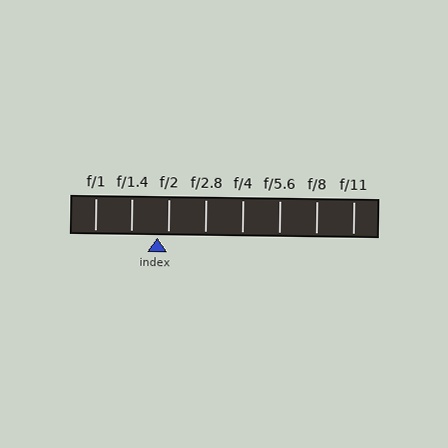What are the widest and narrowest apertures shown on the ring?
The widest aperture shown is f/1 and the narrowest is f/11.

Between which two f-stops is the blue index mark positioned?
The index mark is between f/1.4 and f/2.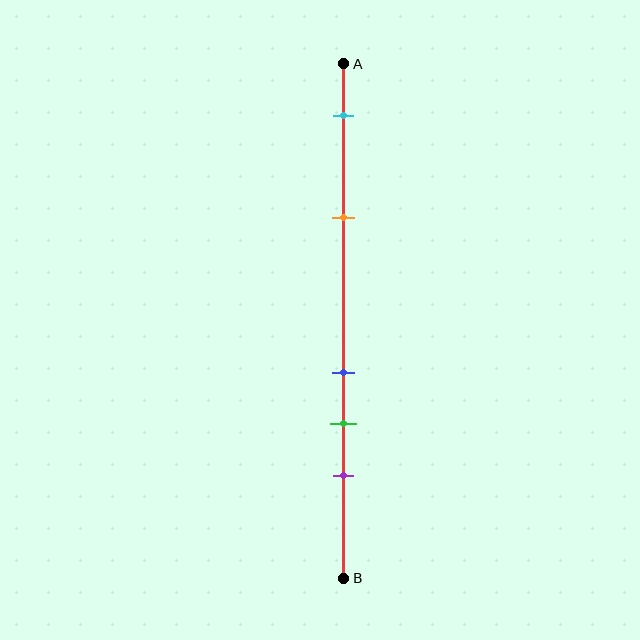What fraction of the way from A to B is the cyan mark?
The cyan mark is approximately 10% (0.1) of the way from A to B.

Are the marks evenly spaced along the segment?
No, the marks are not evenly spaced.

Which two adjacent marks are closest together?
The blue and green marks are the closest adjacent pair.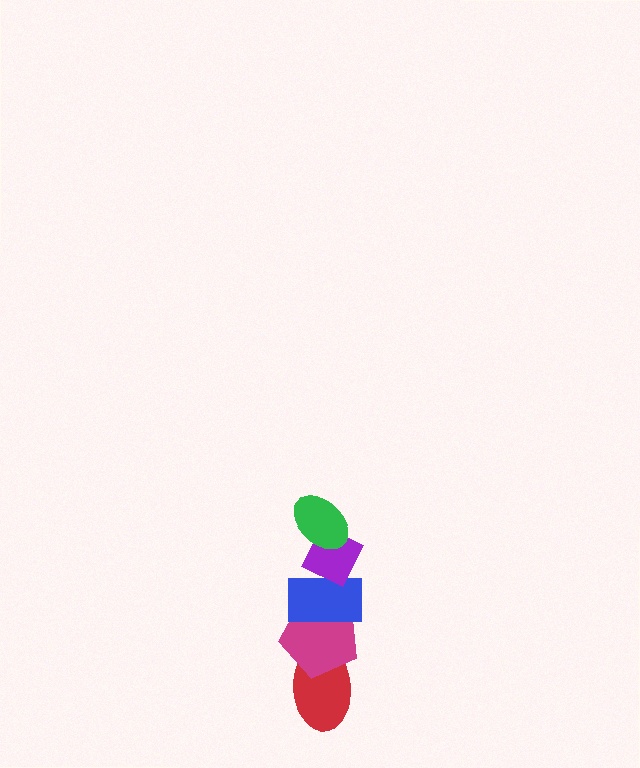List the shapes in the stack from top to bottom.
From top to bottom: the green ellipse, the purple diamond, the blue rectangle, the magenta pentagon, the red ellipse.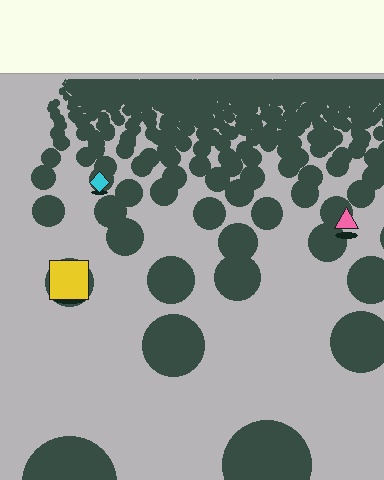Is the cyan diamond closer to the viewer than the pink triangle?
No. The pink triangle is closer — you can tell from the texture gradient: the ground texture is coarser near it.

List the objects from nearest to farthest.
From nearest to farthest: the yellow square, the pink triangle, the cyan diamond.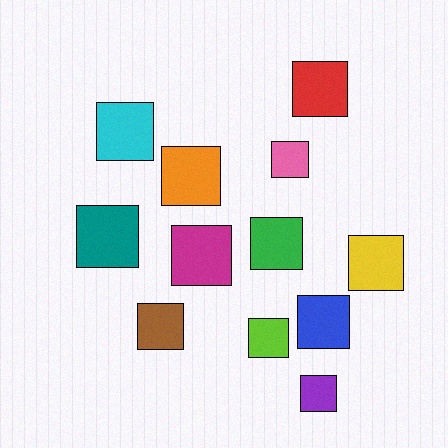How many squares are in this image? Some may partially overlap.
There are 12 squares.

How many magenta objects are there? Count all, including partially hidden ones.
There is 1 magenta object.